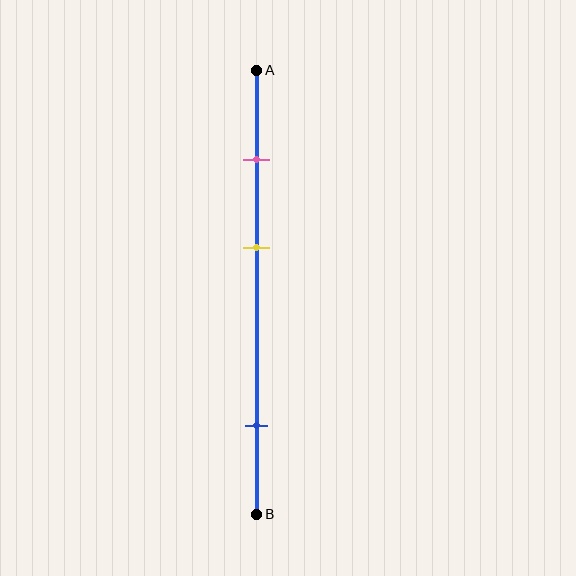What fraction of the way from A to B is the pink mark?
The pink mark is approximately 20% (0.2) of the way from A to B.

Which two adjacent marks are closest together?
The pink and yellow marks are the closest adjacent pair.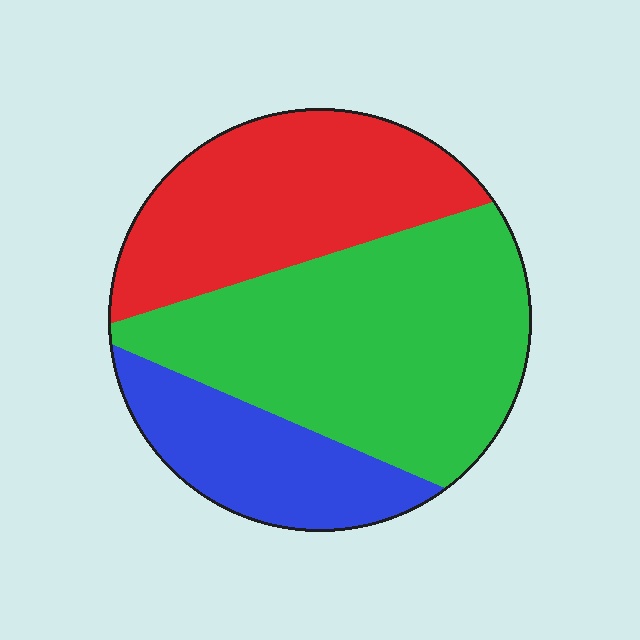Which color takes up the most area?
Green, at roughly 50%.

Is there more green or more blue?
Green.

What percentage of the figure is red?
Red takes up about one third (1/3) of the figure.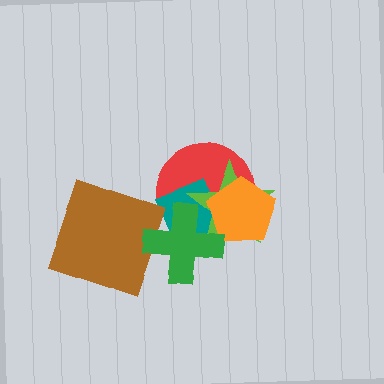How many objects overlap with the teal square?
4 objects overlap with the teal square.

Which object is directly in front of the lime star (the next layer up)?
The orange pentagon is directly in front of the lime star.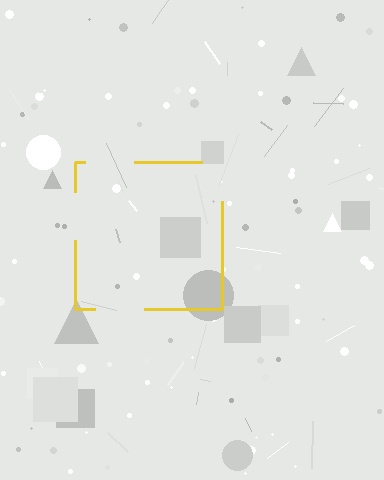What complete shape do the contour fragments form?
The contour fragments form a square.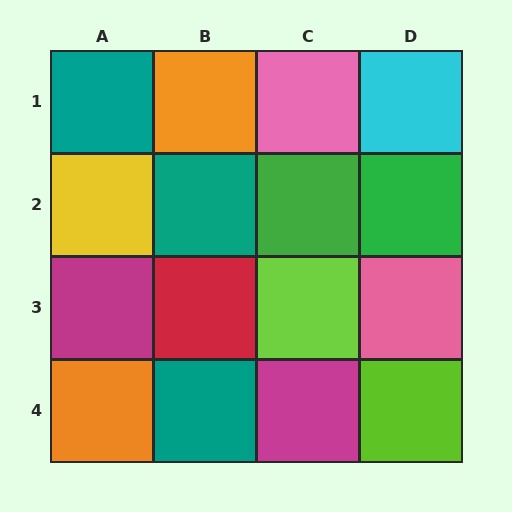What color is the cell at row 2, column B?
Teal.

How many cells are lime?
2 cells are lime.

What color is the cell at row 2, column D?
Green.